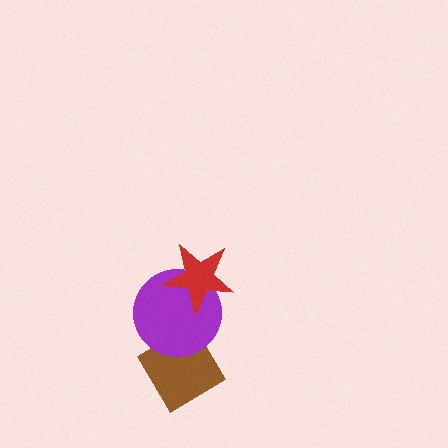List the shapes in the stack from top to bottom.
From top to bottom: the red star, the purple circle, the brown diamond.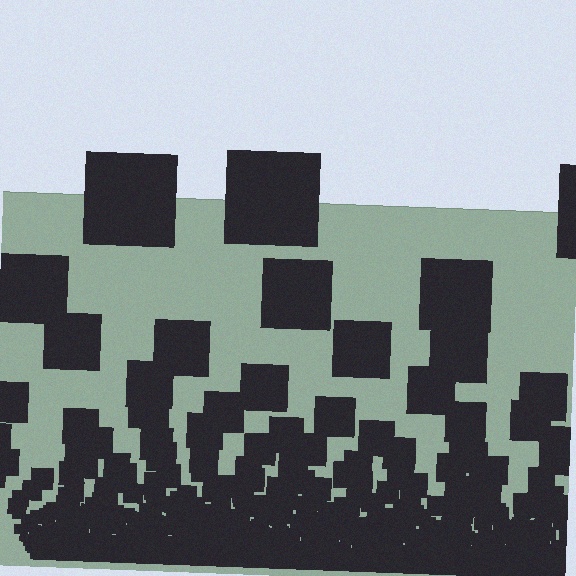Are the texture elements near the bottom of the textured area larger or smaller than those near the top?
Smaller. The gradient is inverted — elements near the bottom are smaller and denser.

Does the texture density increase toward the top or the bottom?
Density increases toward the bottom.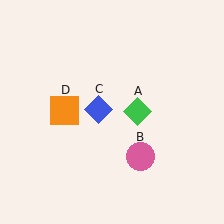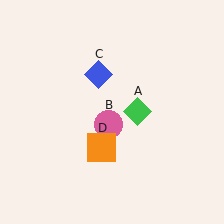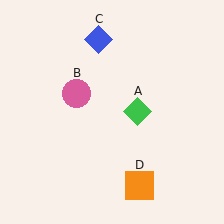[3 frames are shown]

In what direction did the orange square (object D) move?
The orange square (object D) moved down and to the right.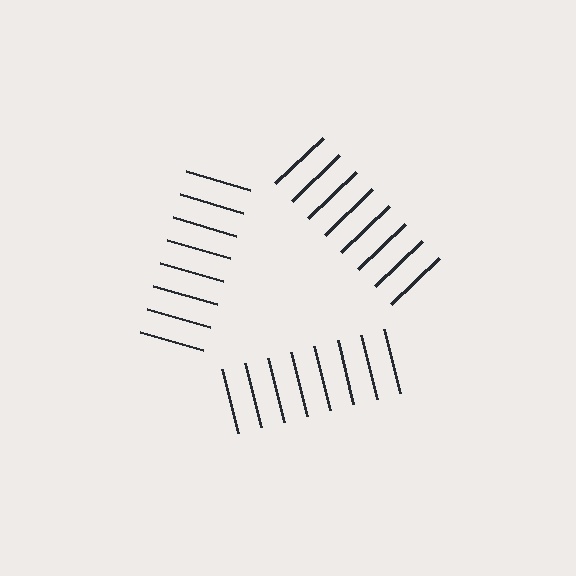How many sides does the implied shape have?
3 sides — the line-ends trace a triangle.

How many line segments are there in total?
24 — 8 along each of the 3 edges.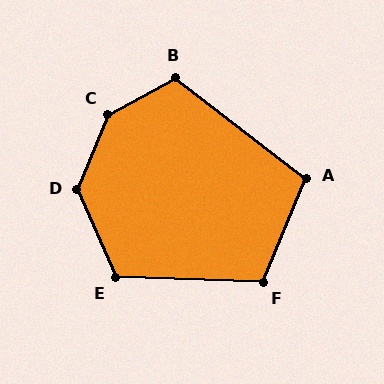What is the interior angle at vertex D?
Approximately 135 degrees (obtuse).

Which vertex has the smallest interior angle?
A, at approximately 105 degrees.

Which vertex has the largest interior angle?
C, at approximately 140 degrees.